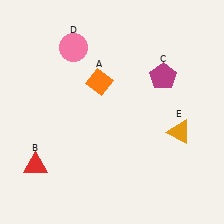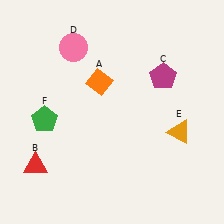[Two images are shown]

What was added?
A green pentagon (F) was added in Image 2.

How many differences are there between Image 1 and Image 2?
There is 1 difference between the two images.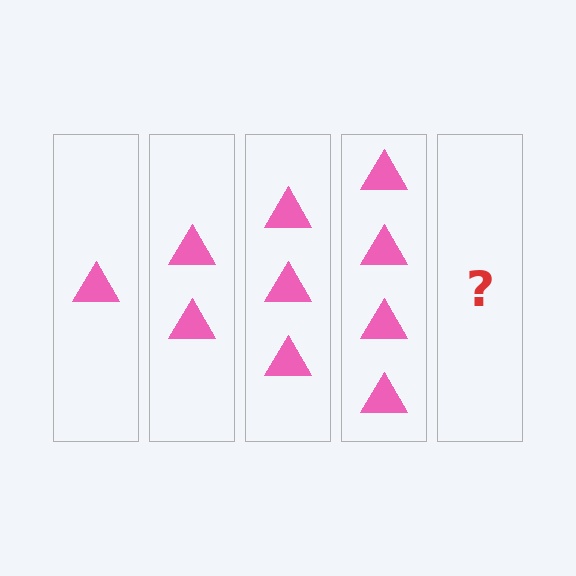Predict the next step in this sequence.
The next step is 5 triangles.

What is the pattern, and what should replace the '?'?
The pattern is that each step adds one more triangle. The '?' should be 5 triangles.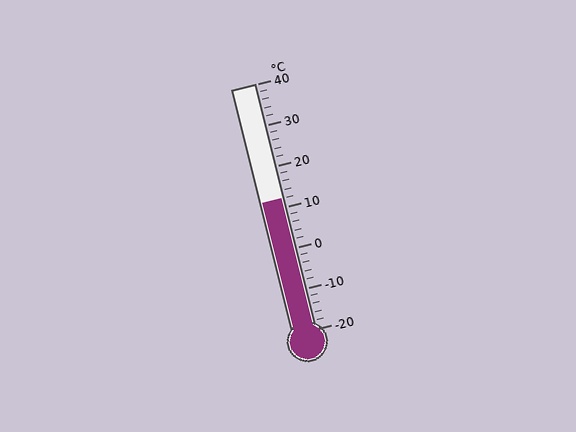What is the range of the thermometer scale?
The thermometer scale ranges from -20°C to 40°C.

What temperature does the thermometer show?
The thermometer shows approximately 12°C.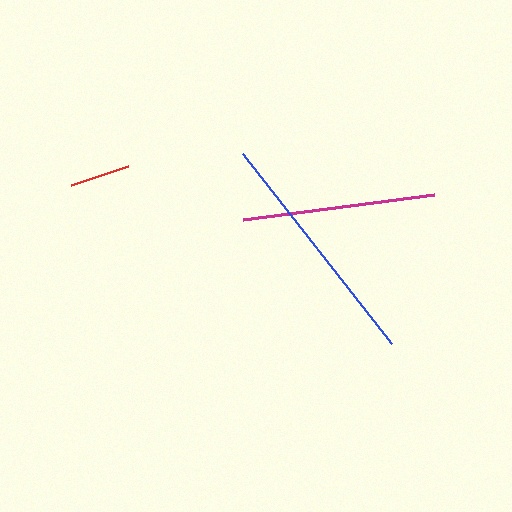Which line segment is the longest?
The blue line is the longest at approximately 242 pixels.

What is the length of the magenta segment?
The magenta segment is approximately 192 pixels long.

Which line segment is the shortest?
The red line is the shortest at approximately 60 pixels.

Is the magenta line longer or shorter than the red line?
The magenta line is longer than the red line.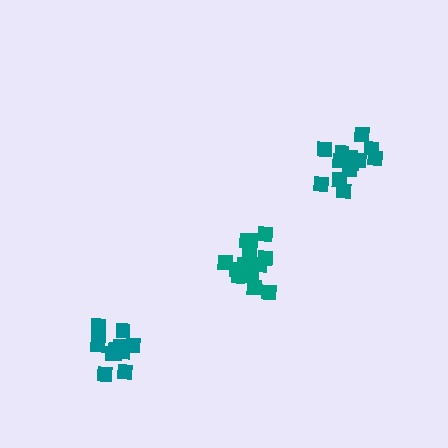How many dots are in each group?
Group 1: 14 dots, Group 2: 15 dots, Group 3: 12 dots (41 total).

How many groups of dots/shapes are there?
There are 3 groups.